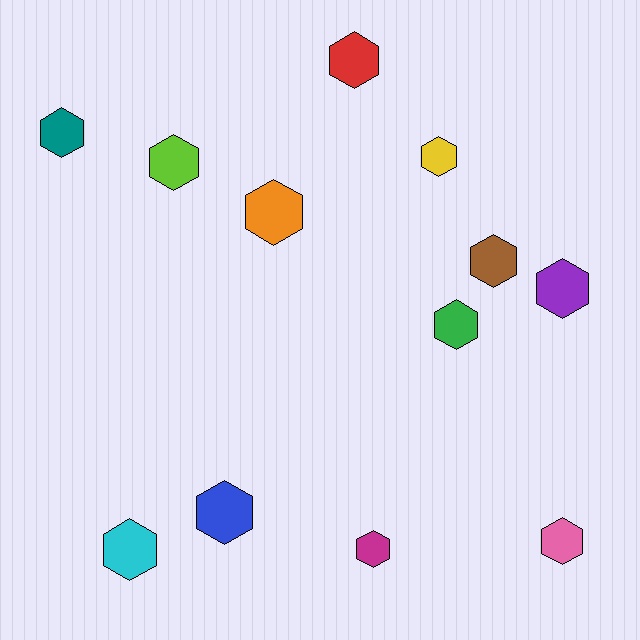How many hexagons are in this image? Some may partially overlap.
There are 12 hexagons.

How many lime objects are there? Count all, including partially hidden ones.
There is 1 lime object.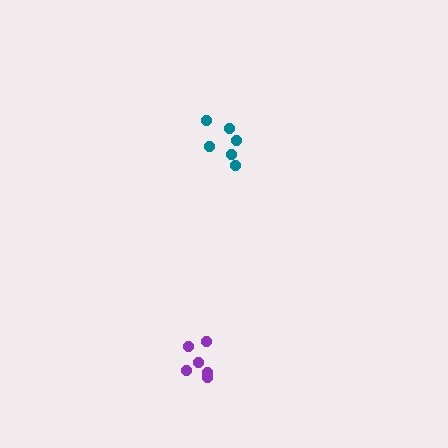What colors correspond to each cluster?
The clusters are colored: purple, teal.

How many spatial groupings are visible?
There are 2 spatial groupings.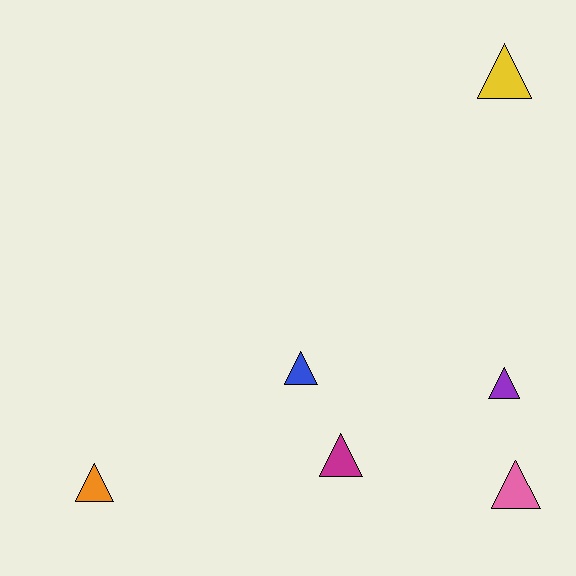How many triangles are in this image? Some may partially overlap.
There are 6 triangles.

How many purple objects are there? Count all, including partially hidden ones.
There is 1 purple object.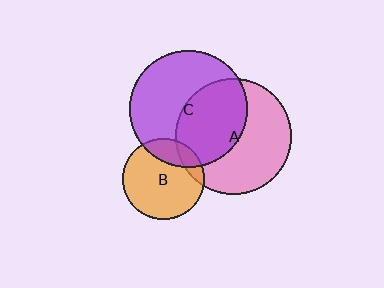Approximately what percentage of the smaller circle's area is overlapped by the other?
Approximately 20%.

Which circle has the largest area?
Circle C (purple).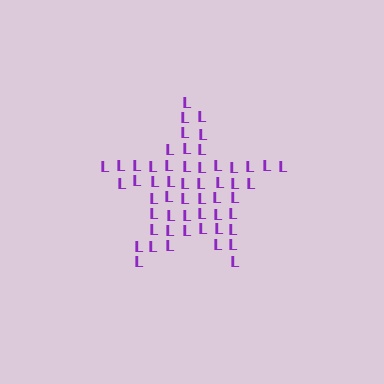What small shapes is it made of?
It is made of small letter L's.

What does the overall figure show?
The overall figure shows a star.